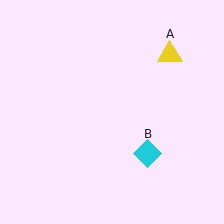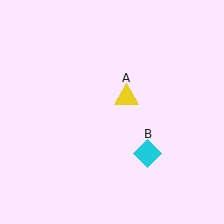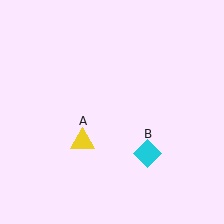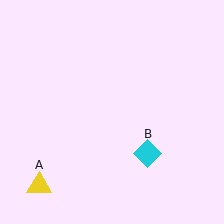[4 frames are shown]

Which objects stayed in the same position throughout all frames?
Cyan diamond (object B) remained stationary.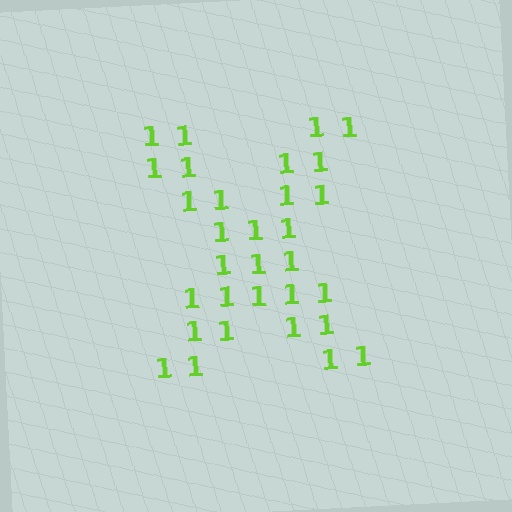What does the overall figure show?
The overall figure shows the letter X.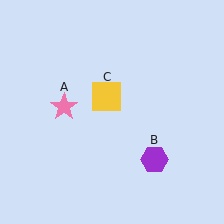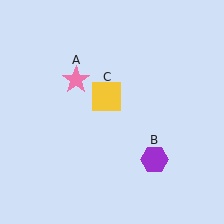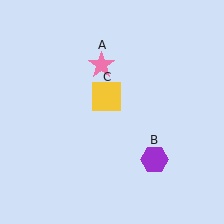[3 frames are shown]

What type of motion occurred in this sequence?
The pink star (object A) rotated clockwise around the center of the scene.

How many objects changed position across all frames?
1 object changed position: pink star (object A).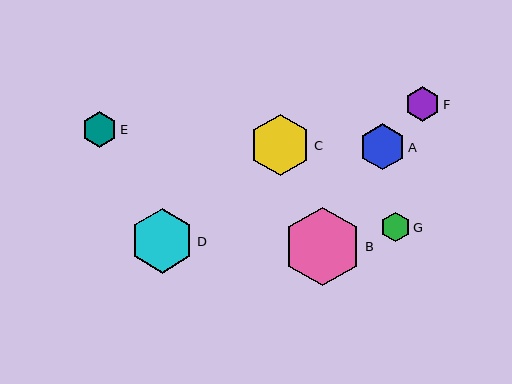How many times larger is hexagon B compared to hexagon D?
Hexagon B is approximately 1.2 times the size of hexagon D.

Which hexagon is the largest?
Hexagon B is the largest with a size of approximately 78 pixels.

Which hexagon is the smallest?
Hexagon G is the smallest with a size of approximately 30 pixels.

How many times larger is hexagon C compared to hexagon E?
Hexagon C is approximately 1.7 times the size of hexagon E.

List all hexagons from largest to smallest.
From largest to smallest: B, D, C, A, E, F, G.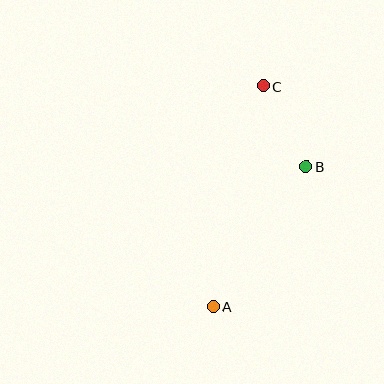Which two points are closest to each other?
Points B and C are closest to each other.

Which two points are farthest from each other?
Points A and C are farthest from each other.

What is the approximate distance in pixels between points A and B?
The distance between A and B is approximately 168 pixels.